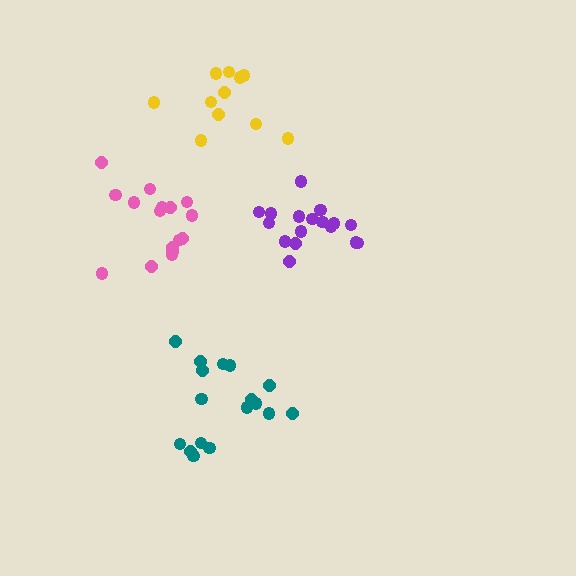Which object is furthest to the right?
The purple cluster is rightmost.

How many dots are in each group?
Group 1: 17 dots, Group 2: 17 dots, Group 3: 11 dots, Group 4: 17 dots (62 total).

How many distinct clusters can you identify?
There are 4 distinct clusters.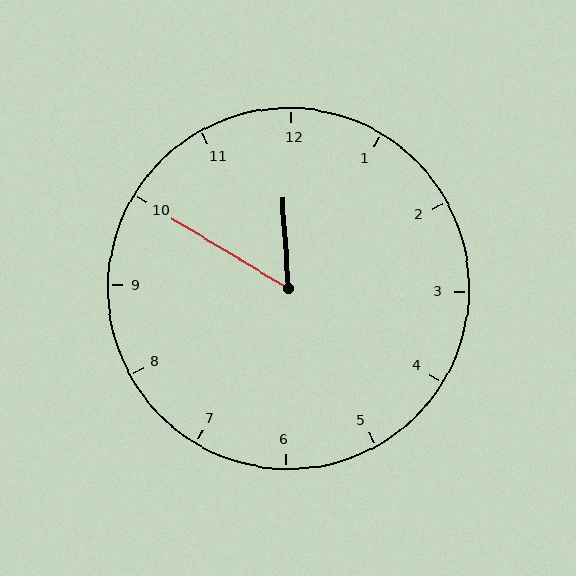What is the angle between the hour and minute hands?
Approximately 55 degrees.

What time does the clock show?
11:50.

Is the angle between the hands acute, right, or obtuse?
It is acute.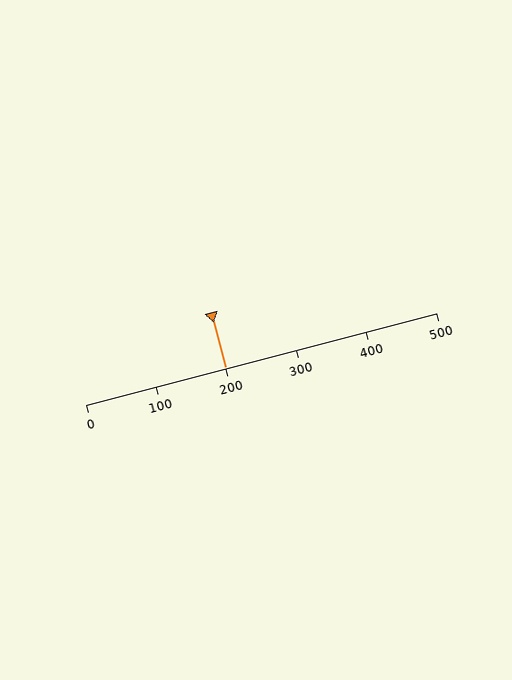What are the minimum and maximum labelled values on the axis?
The axis runs from 0 to 500.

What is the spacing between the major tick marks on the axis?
The major ticks are spaced 100 apart.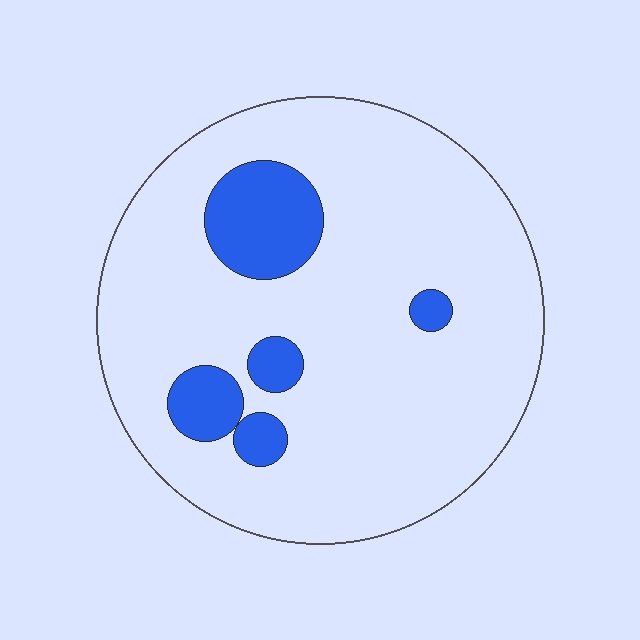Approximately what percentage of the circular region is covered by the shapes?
Approximately 15%.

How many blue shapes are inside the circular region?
5.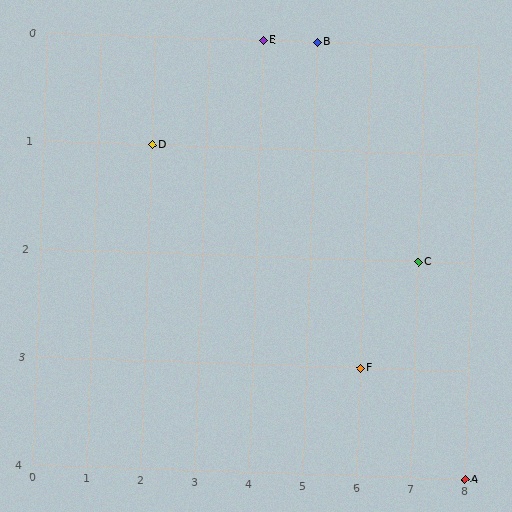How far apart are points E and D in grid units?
Points E and D are 2 columns and 1 row apart (about 2.2 grid units diagonally).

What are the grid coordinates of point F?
Point F is at grid coordinates (6, 3).